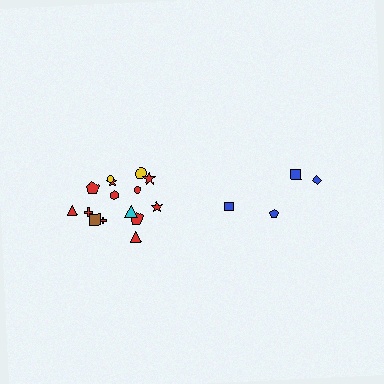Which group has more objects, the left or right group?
The left group.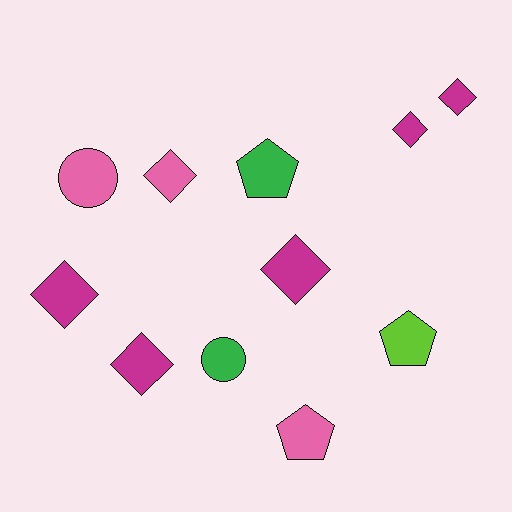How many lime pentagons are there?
There is 1 lime pentagon.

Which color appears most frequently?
Magenta, with 5 objects.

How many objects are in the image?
There are 11 objects.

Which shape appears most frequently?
Diamond, with 6 objects.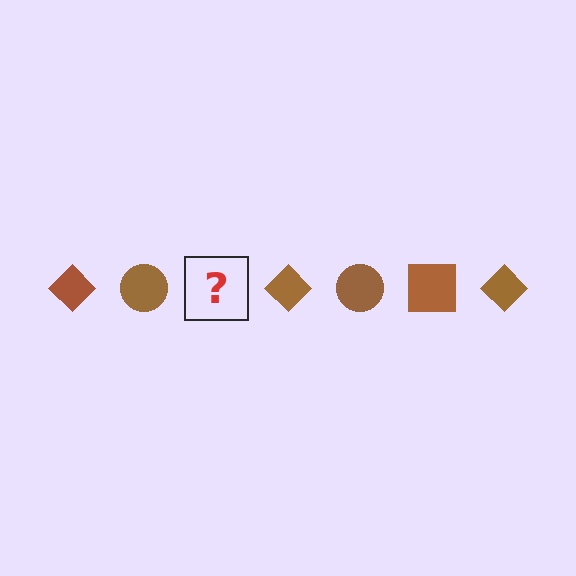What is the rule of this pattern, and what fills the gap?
The rule is that the pattern cycles through diamond, circle, square shapes in brown. The gap should be filled with a brown square.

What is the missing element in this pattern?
The missing element is a brown square.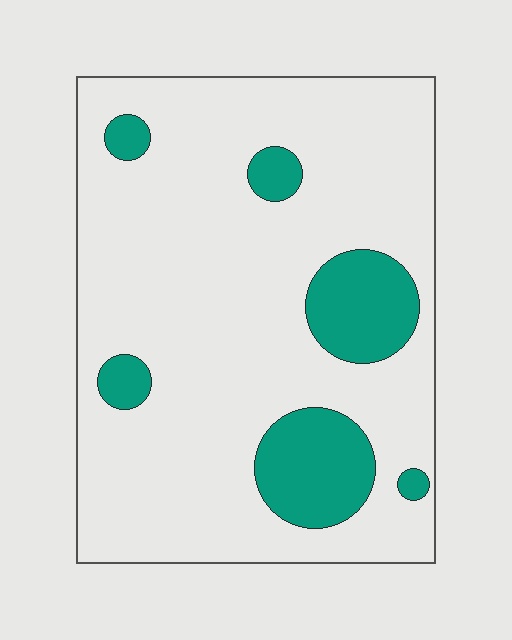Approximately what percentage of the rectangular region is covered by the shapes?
Approximately 15%.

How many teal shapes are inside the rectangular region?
6.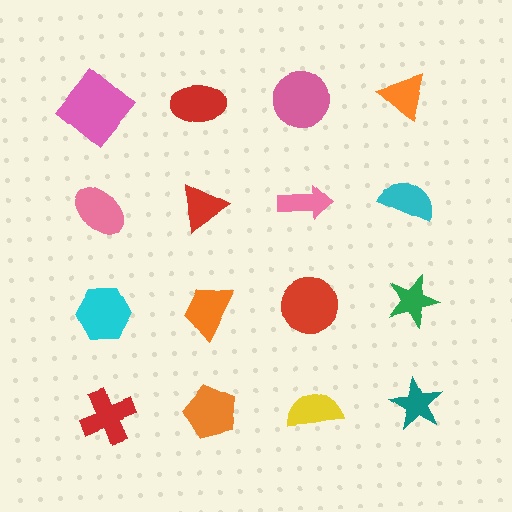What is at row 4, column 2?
An orange pentagon.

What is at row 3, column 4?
A green star.